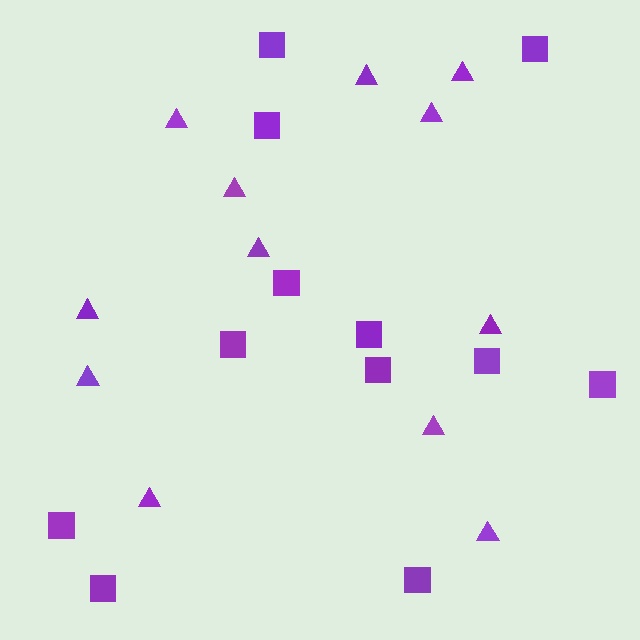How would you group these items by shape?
There are 2 groups: one group of squares (12) and one group of triangles (12).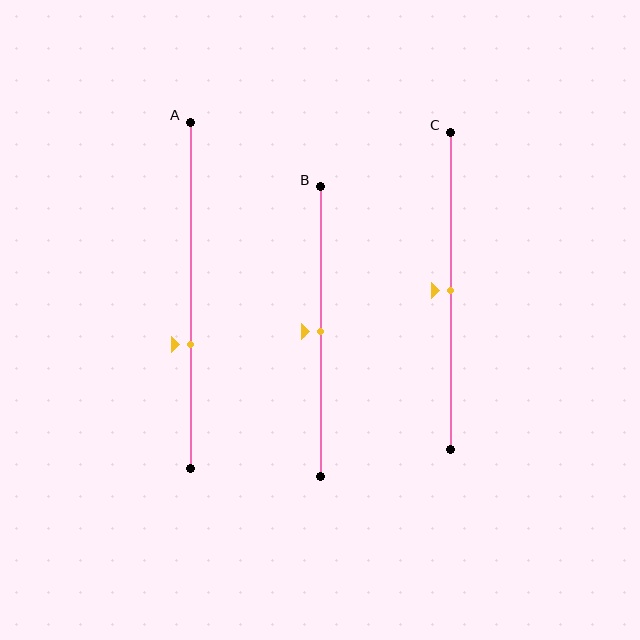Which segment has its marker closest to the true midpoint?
Segment B has its marker closest to the true midpoint.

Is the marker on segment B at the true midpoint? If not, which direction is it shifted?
Yes, the marker on segment B is at the true midpoint.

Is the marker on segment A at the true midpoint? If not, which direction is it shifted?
No, the marker on segment A is shifted downward by about 14% of the segment length.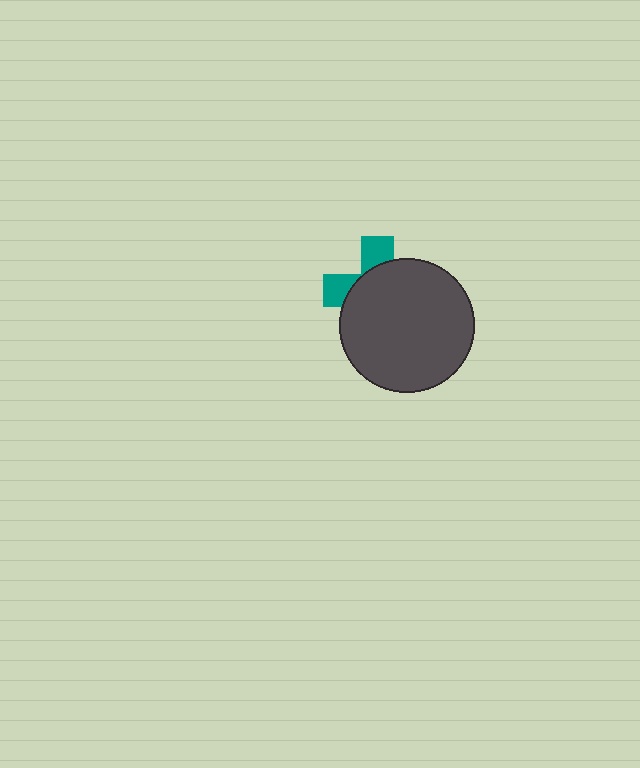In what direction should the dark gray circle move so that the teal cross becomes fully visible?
The dark gray circle should move toward the lower-right. That is the shortest direction to clear the overlap and leave the teal cross fully visible.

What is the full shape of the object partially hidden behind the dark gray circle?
The partially hidden object is a teal cross.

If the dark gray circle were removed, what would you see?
You would see the complete teal cross.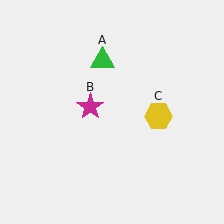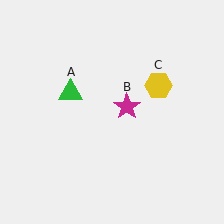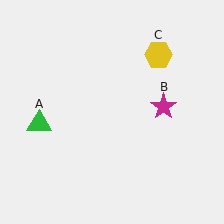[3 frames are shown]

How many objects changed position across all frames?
3 objects changed position: green triangle (object A), magenta star (object B), yellow hexagon (object C).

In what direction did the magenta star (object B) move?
The magenta star (object B) moved right.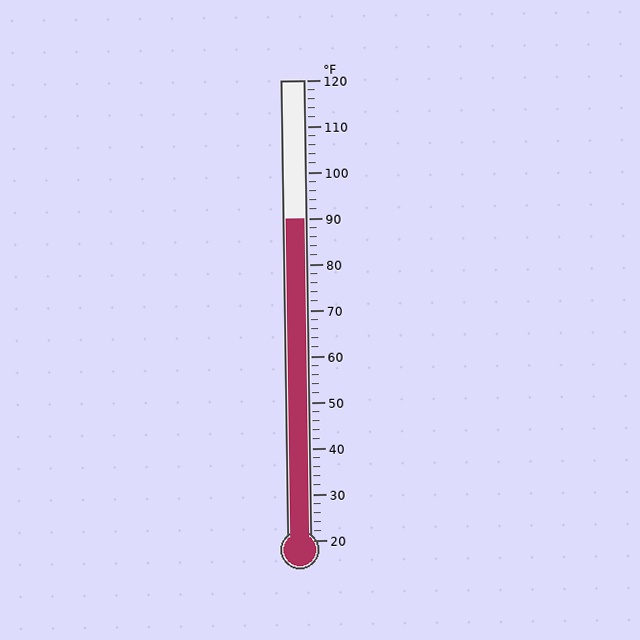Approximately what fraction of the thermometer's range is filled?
The thermometer is filled to approximately 70% of its range.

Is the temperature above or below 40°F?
The temperature is above 40°F.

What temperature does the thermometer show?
The thermometer shows approximately 90°F.